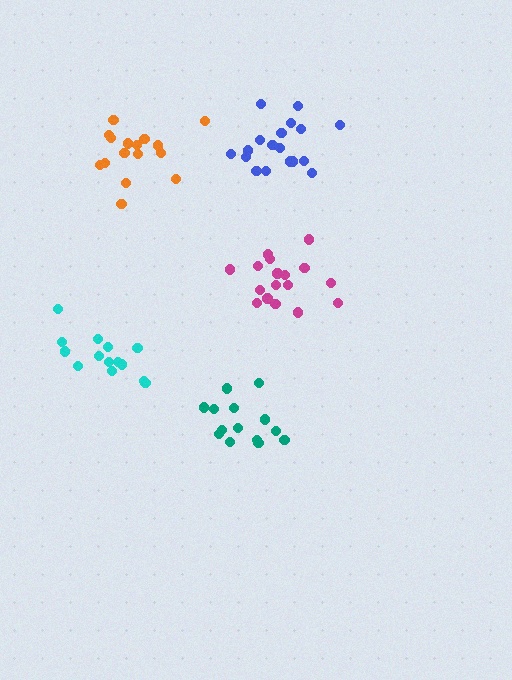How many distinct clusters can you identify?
There are 5 distinct clusters.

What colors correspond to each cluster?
The clusters are colored: orange, magenta, cyan, blue, teal.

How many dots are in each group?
Group 1: 17 dots, Group 2: 17 dots, Group 3: 14 dots, Group 4: 18 dots, Group 5: 14 dots (80 total).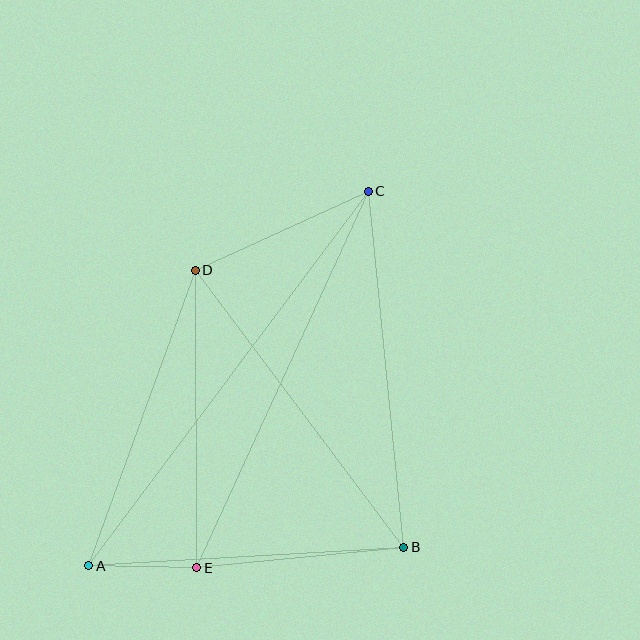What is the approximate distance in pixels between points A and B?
The distance between A and B is approximately 315 pixels.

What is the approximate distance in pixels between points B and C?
The distance between B and C is approximately 357 pixels.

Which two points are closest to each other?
Points A and E are closest to each other.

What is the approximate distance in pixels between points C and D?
The distance between C and D is approximately 190 pixels.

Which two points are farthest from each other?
Points A and C are farthest from each other.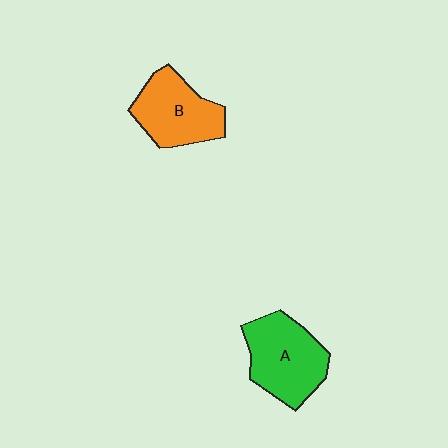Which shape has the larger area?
Shape A (green).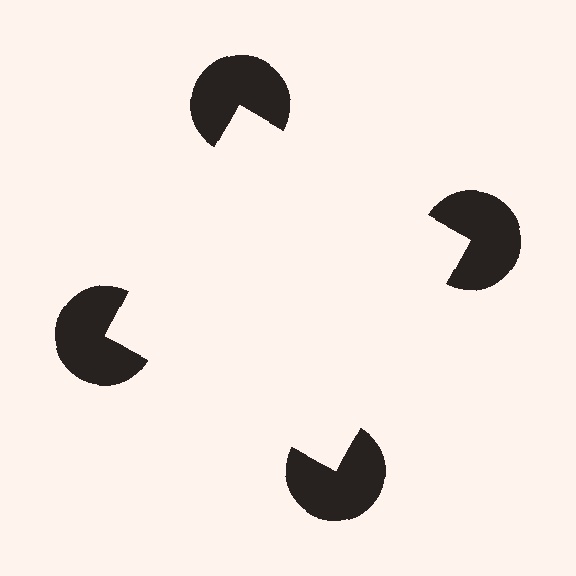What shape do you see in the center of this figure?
An illusory square — its edges are inferred from the aligned wedge cuts in the pac-man discs, not physically drawn.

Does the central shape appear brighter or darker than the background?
It typically appears slightly brighter than the background, even though no actual brightness change is drawn.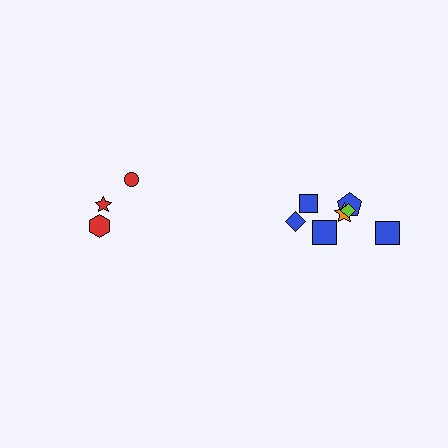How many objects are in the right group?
There are 7 objects.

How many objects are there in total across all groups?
There are 10 objects.